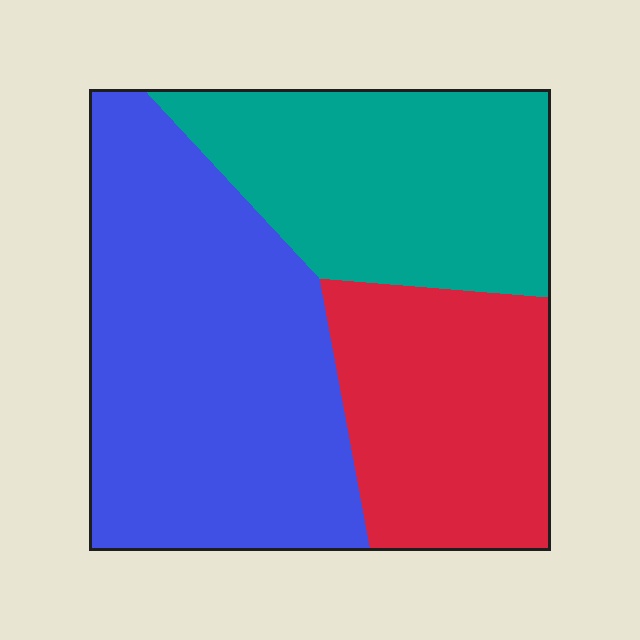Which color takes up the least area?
Red, at roughly 25%.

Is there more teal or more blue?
Blue.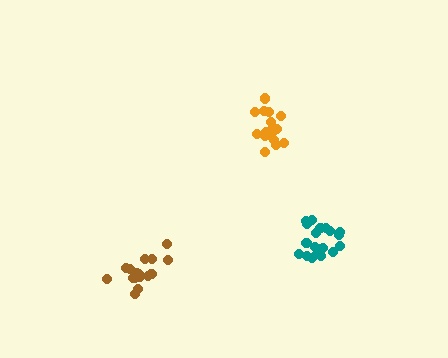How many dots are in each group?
Group 1: 20 dots, Group 2: 17 dots, Group 3: 16 dots (53 total).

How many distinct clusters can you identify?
There are 3 distinct clusters.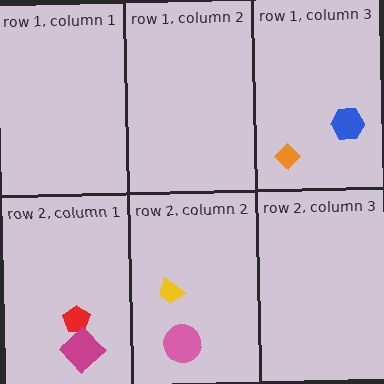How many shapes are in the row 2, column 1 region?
2.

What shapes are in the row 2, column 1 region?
The red pentagon, the magenta diamond.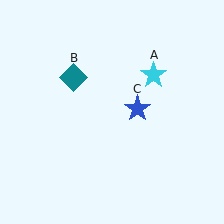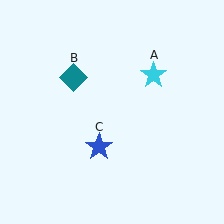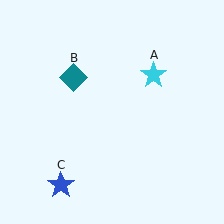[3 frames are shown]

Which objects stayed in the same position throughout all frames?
Cyan star (object A) and teal diamond (object B) remained stationary.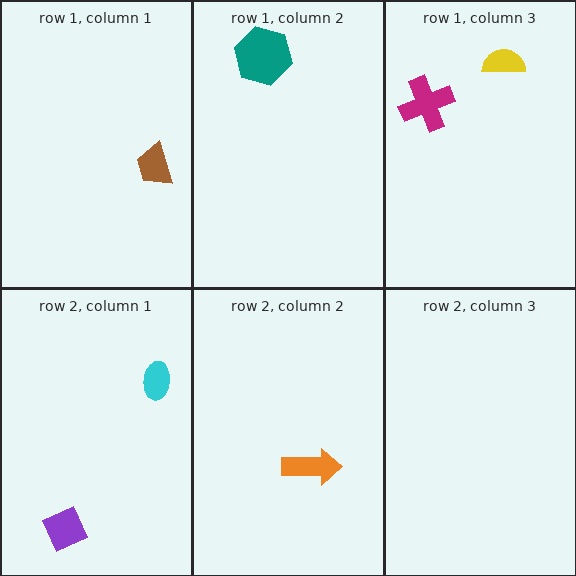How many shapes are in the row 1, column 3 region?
2.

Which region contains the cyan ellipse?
The row 2, column 1 region.